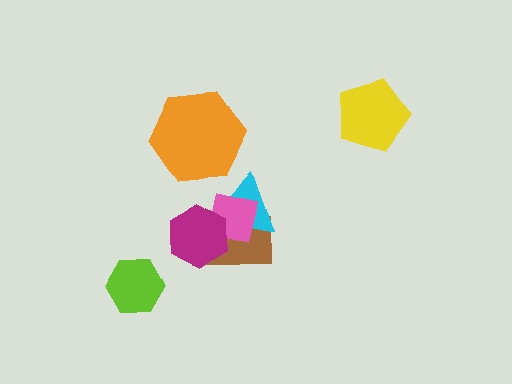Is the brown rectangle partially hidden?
Yes, it is partially covered by another shape.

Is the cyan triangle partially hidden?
Yes, it is partially covered by another shape.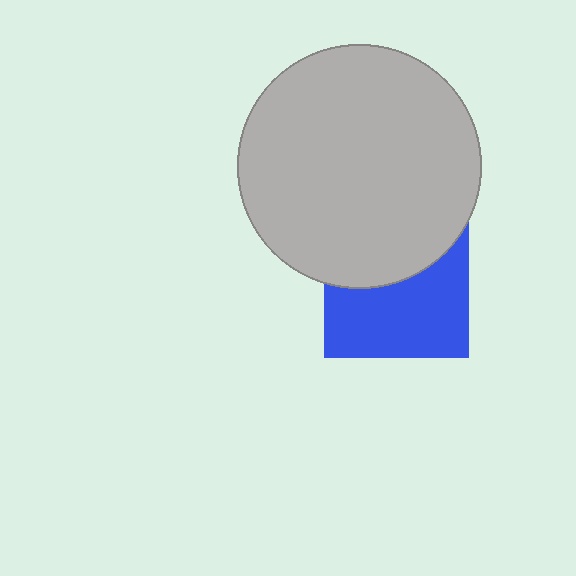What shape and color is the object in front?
The object in front is a light gray circle.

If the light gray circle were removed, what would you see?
You would see the complete blue square.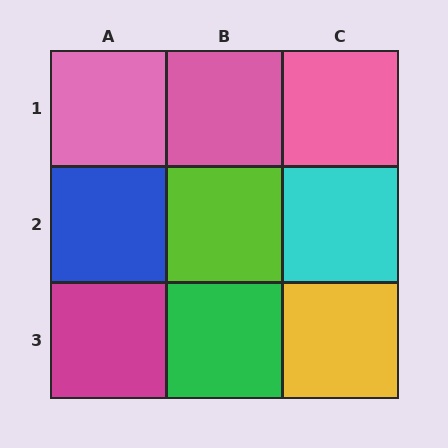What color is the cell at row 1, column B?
Pink.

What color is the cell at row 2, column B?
Lime.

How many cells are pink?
3 cells are pink.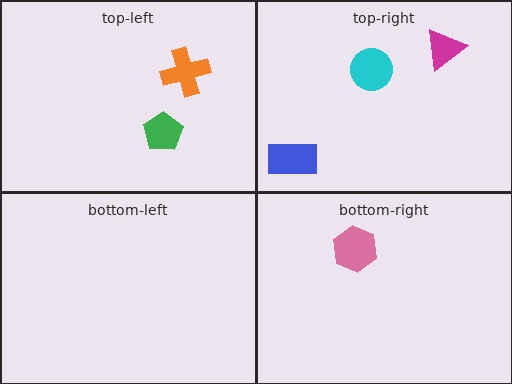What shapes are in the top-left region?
The orange cross, the green pentagon.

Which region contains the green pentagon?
The top-left region.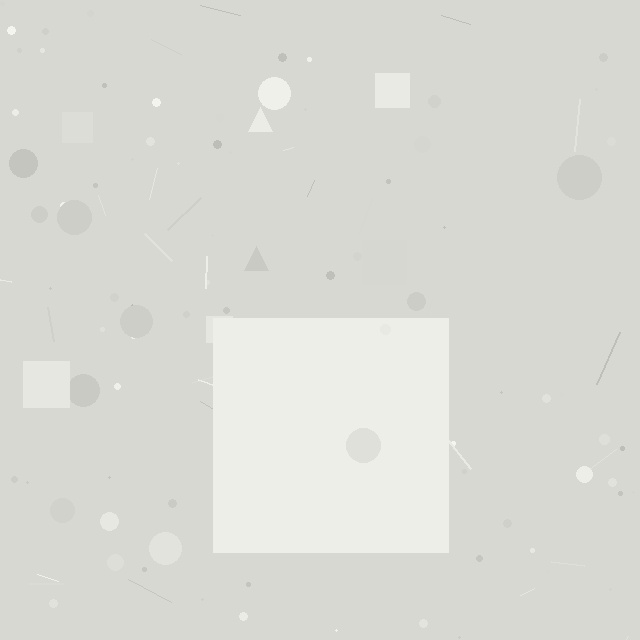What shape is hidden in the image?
A square is hidden in the image.